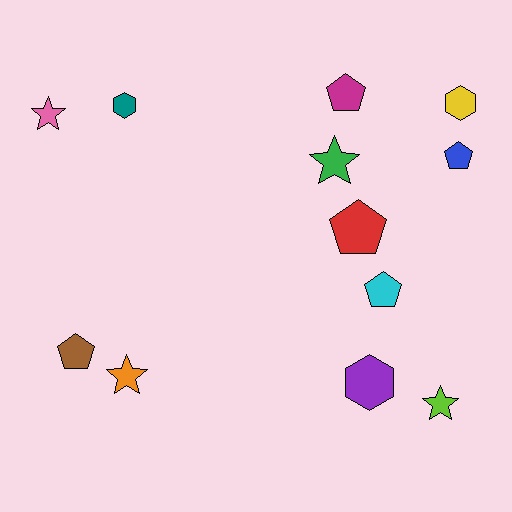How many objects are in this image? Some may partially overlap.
There are 12 objects.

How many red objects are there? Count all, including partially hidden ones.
There is 1 red object.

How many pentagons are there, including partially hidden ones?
There are 5 pentagons.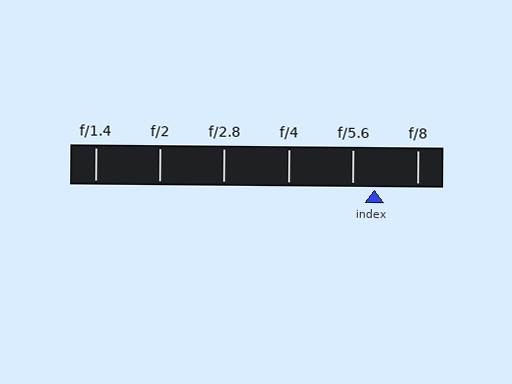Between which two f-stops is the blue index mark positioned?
The index mark is between f/5.6 and f/8.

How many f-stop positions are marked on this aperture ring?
There are 6 f-stop positions marked.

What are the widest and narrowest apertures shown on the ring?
The widest aperture shown is f/1.4 and the narrowest is f/8.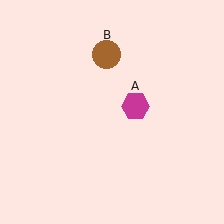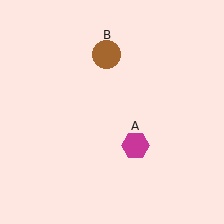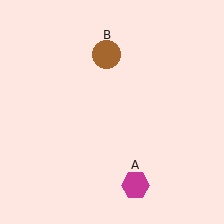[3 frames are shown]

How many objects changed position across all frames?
1 object changed position: magenta hexagon (object A).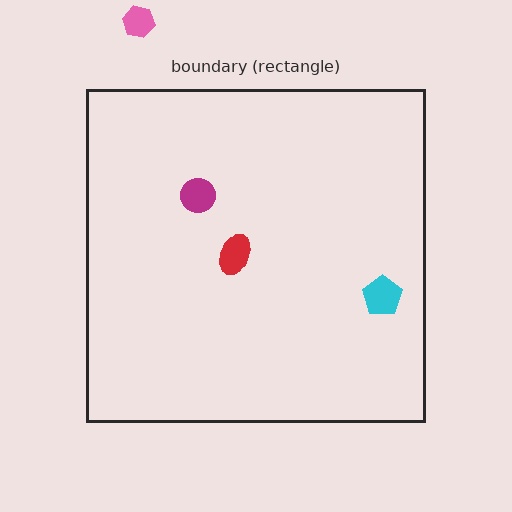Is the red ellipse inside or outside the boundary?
Inside.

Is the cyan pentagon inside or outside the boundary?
Inside.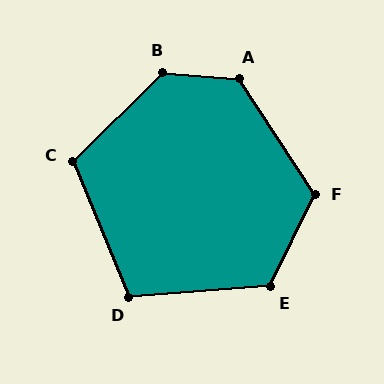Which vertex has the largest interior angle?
B, at approximately 131 degrees.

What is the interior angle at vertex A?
Approximately 128 degrees (obtuse).